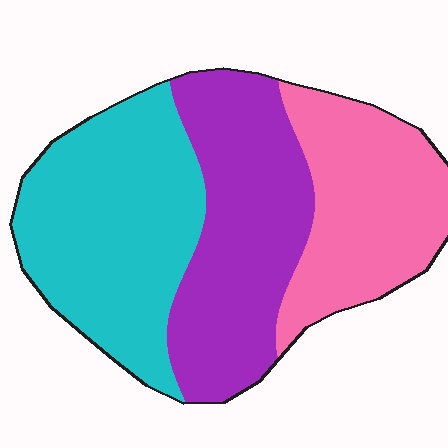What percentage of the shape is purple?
Purple covers 34% of the shape.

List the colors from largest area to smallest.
From largest to smallest: cyan, purple, pink.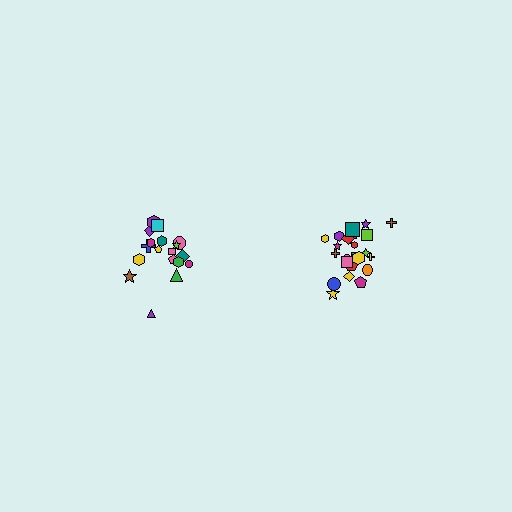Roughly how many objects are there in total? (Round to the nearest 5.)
Roughly 45 objects in total.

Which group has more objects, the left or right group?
The right group.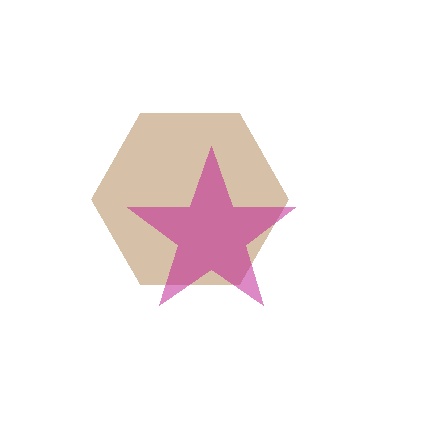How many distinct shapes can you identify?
There are 2 distinct shapes: a brown hexagon, a magenta star.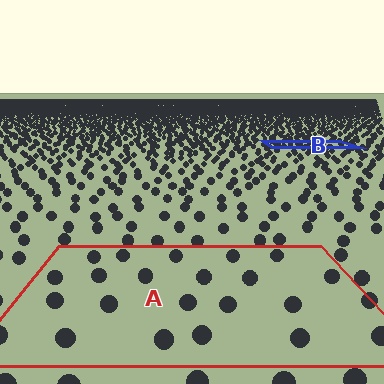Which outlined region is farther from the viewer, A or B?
Region B is farther from the viewer — the texture elements inside it appear smaller and more densely packed.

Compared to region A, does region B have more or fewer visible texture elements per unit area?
Region B has more texture elements per unit area — they are packed more densely because it is farther away.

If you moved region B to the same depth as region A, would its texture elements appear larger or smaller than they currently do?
They would appear larger. At a closer depth, the same texture elements are projected at a bigger on-screen size.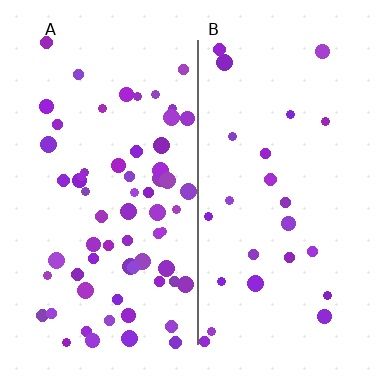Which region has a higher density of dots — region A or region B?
A (the left).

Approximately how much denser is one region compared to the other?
Approximately 2.6× — region A over region B.